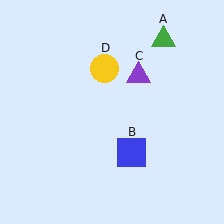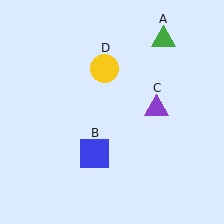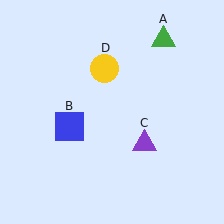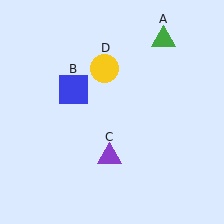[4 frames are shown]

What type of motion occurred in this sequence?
The blue square (object B), purple triangle (object C) rotated clockwise around the center of the scene.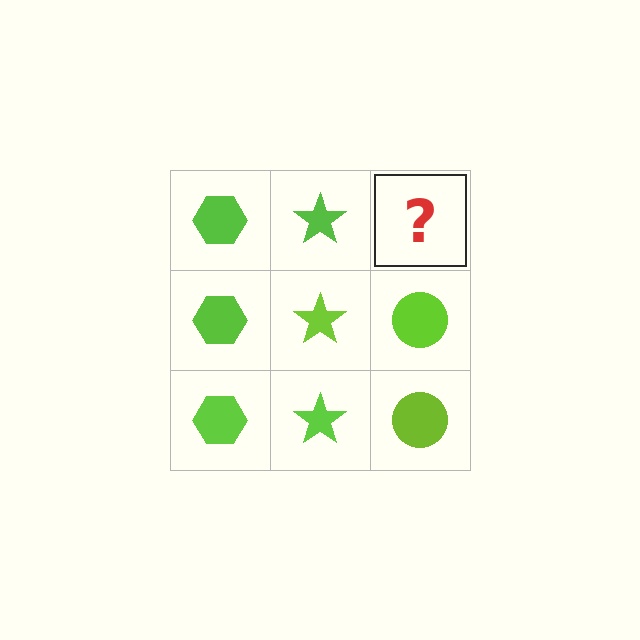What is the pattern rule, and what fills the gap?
The rule is that each column has a consistent shape. The gap should be filled with a lime circle.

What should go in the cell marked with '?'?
The missing cell should contain a lime circle.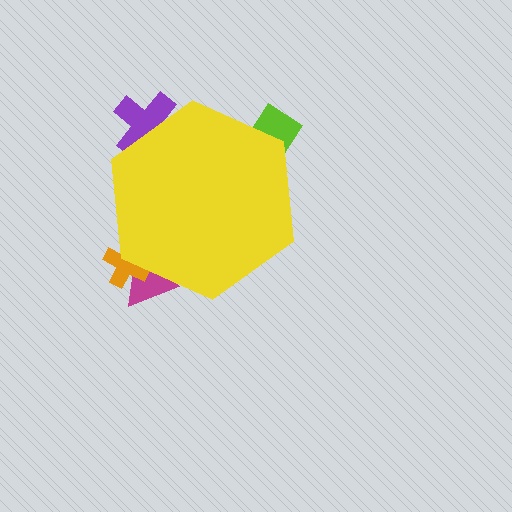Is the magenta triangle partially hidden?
Yes, the magenta triangle is partially hidden behind the yellow hexagon.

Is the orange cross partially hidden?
Yes, the orange cross is partially hidden behind the yellow hexagon.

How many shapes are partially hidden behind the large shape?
4 shapes are partially hidden.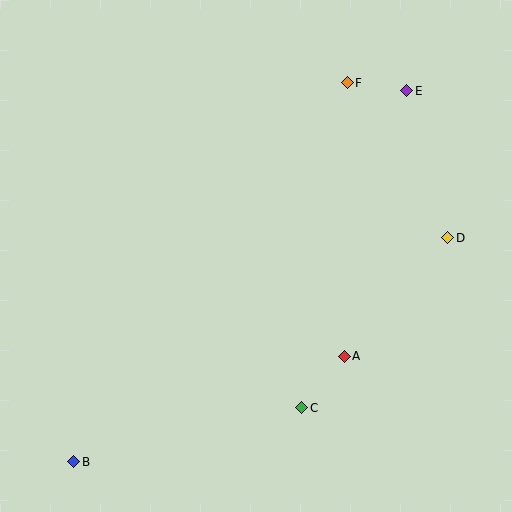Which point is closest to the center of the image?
Point A at (344, 356) is closest to the center.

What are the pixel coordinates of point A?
Point A is at (344, 356).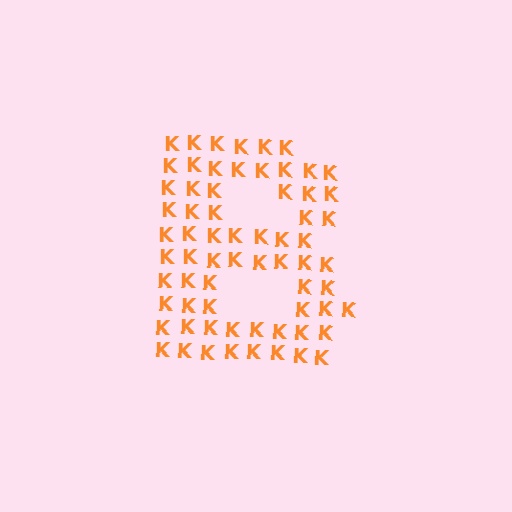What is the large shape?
The large shape is the letter B.